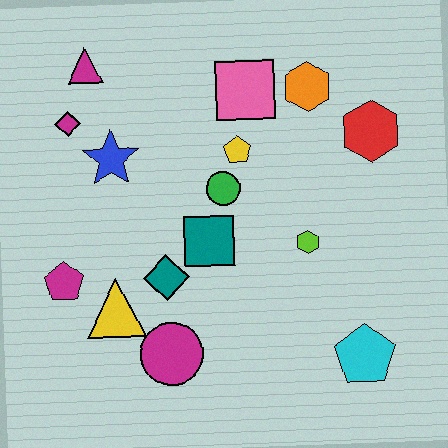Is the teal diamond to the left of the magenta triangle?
No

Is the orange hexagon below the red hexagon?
No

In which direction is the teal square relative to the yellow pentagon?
The teal square is below the yellow pentagon.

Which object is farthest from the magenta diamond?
The cyan pentagon is farthest from the magenta diamond.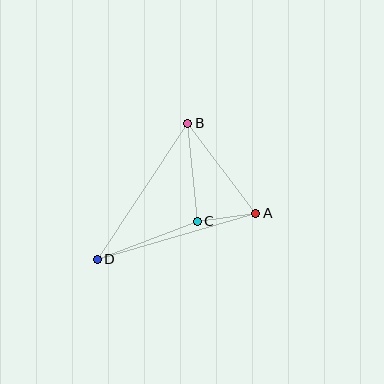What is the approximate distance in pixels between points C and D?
The distance between C and D is approximately 107 pixels.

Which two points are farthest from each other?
Points A and D are farthest from each other.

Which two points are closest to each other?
Points A and C are closest to each other.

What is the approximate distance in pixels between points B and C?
The distance between B and C is approximately 98 pixels.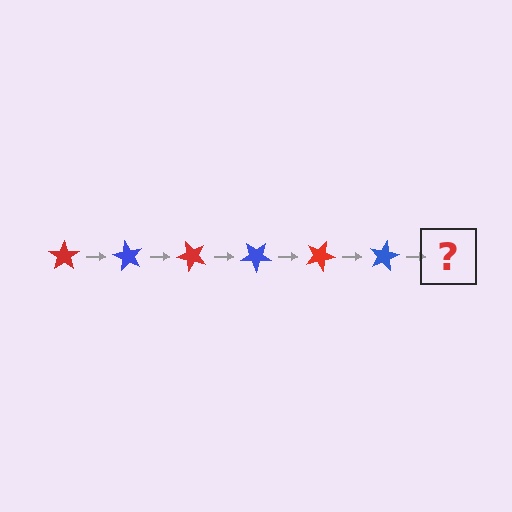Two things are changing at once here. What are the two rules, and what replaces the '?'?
The two rules are that it rotates 60 degrees each step and the color cycles through red and blue. The '?' should be a red star, rotated 360 degrees from the start.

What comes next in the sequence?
The next element should be a red star, rotated 360 degrees from the start.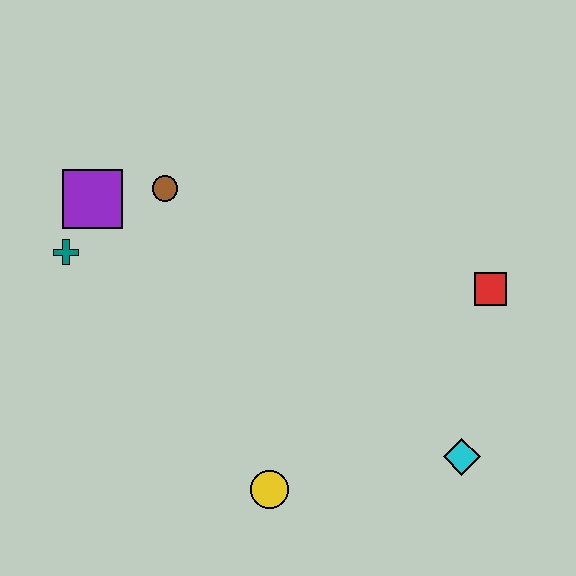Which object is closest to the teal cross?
The purple square is closest to the teal cross.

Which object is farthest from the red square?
The teal cross is farthest from the red square.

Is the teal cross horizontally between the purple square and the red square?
No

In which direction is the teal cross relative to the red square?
The teal cross is to the left of the red square.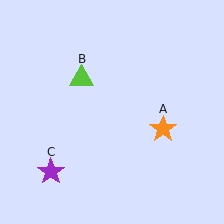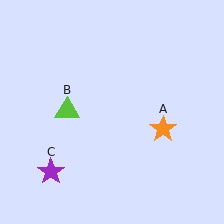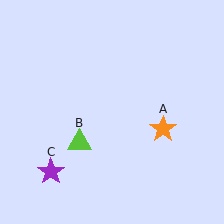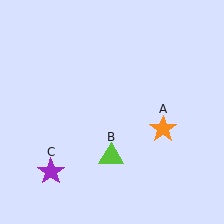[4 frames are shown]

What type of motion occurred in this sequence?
The lime triangle (object B) rotated counterclockwise around the center of the scene.